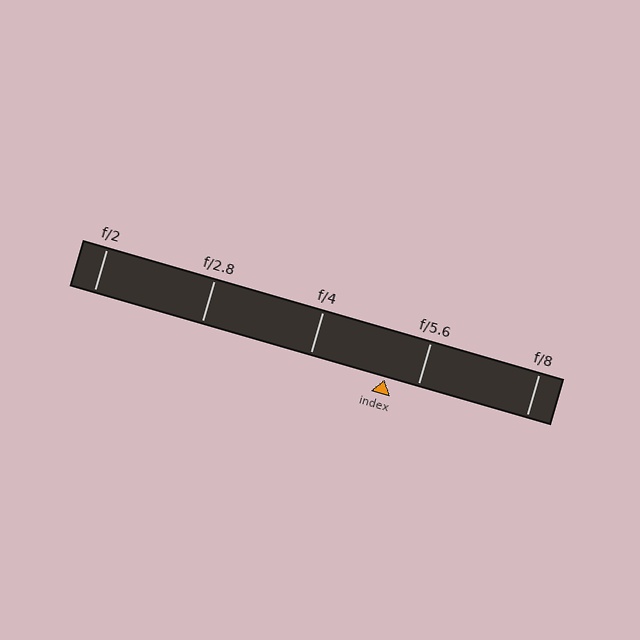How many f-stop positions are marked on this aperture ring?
There are 5 f-stop positions marked.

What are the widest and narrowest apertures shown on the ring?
The widest aperture shown is f/2 and the narrowest is f/8.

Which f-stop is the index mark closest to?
The index mark is closest to f/5.6.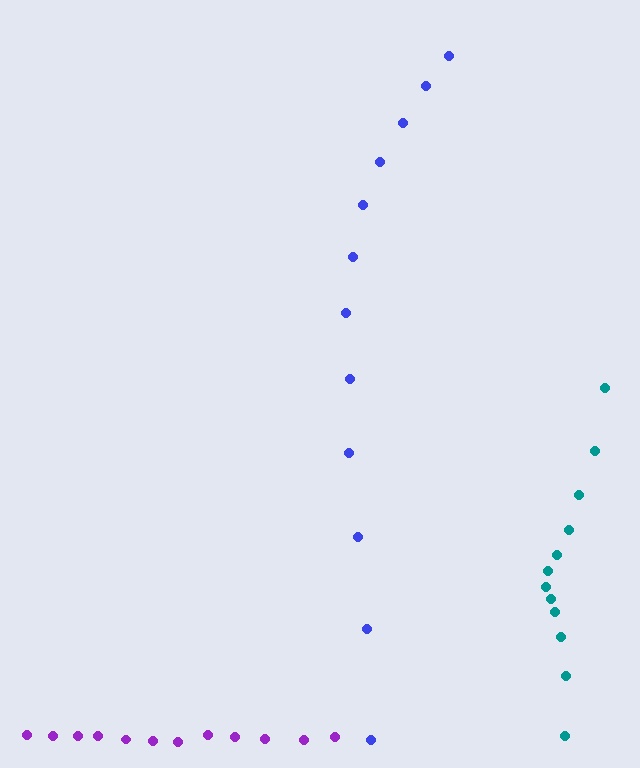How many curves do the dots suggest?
There are 3 distinct paths.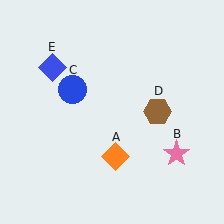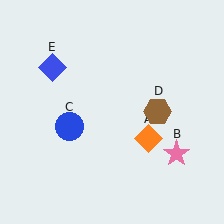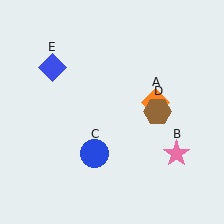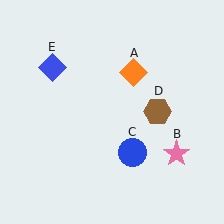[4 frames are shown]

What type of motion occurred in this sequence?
The orange diamond (object A), blue circle (object C) rotated counterclockwise around the center of the scene.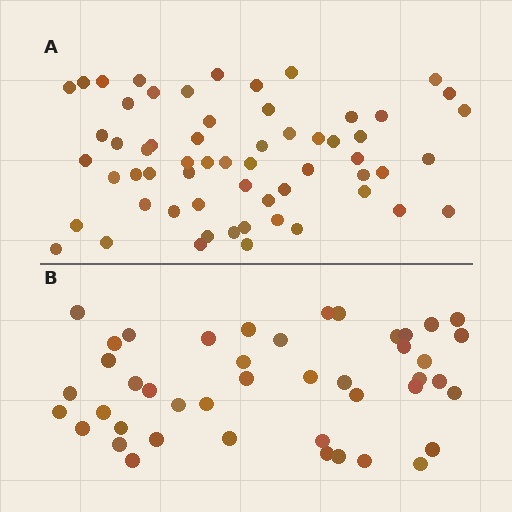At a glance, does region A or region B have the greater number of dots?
Region A (the top region) has more dots.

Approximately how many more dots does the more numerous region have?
Region A has approximately 15 more dots than region B.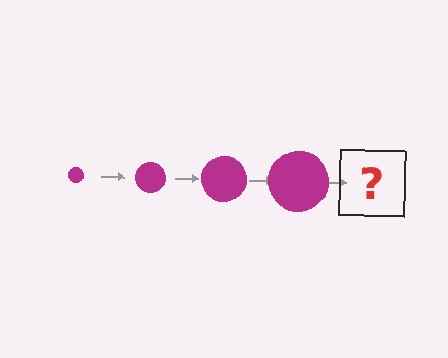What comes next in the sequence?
The next element should be a magenta circle, larger than the previous one.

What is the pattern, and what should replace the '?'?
The pattern is that the circle gets progressively larger each step. The '?' should be a magenta circle, larger than the previous one.